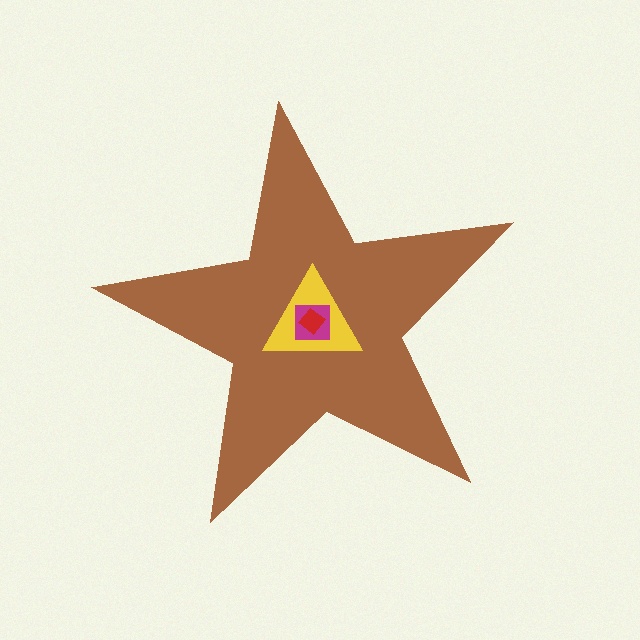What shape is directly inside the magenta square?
The red diamond.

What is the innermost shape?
The red diamond.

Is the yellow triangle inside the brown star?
Yes.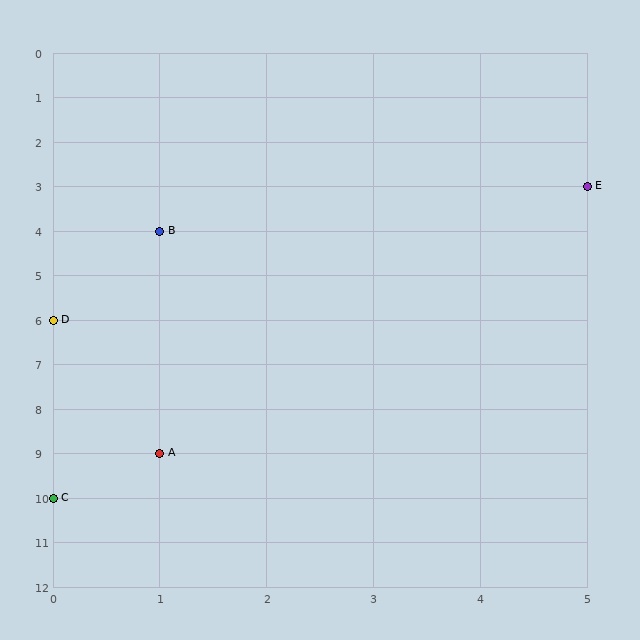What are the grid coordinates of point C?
Point C is at grid coordinates (0, 10).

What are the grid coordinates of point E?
Point E is at grid coordinates (5, 3).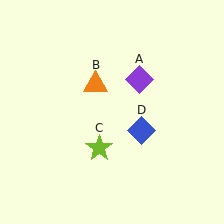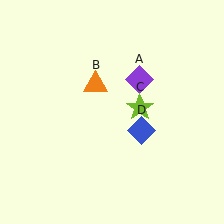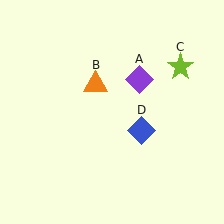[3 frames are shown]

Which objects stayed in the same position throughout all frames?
Purple diamond (object A) and orange triangle (object B) and blue diamond (object D) remained stationary.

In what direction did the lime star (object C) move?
The lime star (object C) moved up and to the right.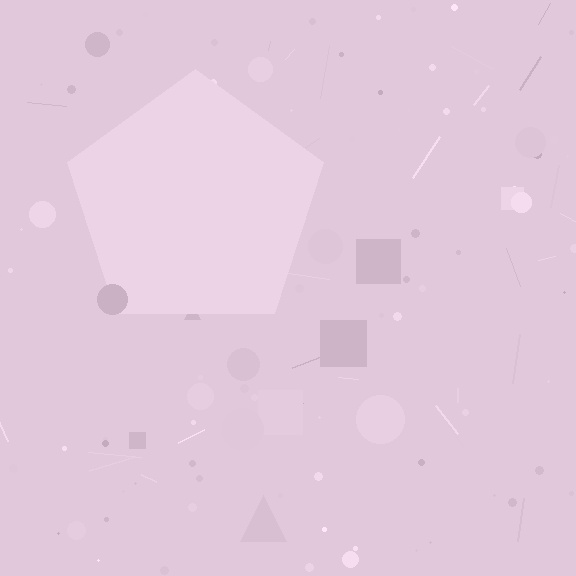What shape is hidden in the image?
A pentagon is hidden in the image.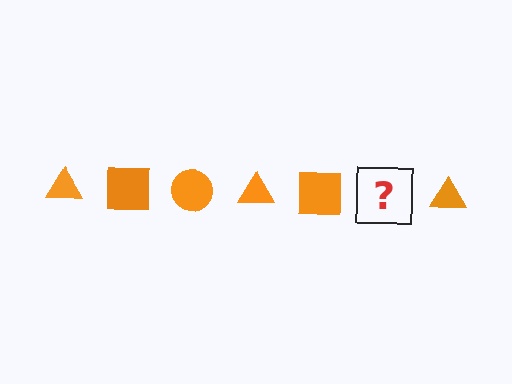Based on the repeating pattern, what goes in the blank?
The blank should be an orange circle.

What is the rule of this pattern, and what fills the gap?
The rule is that the pattern cycles through triangle, square, circle shapes in orange. The gap should be filled with an orange circle.